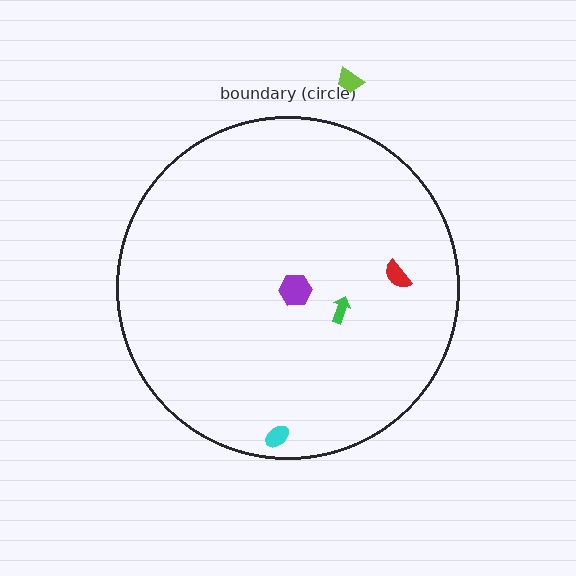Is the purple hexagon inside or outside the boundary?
Inside.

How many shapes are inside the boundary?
4 inside, 1 outside.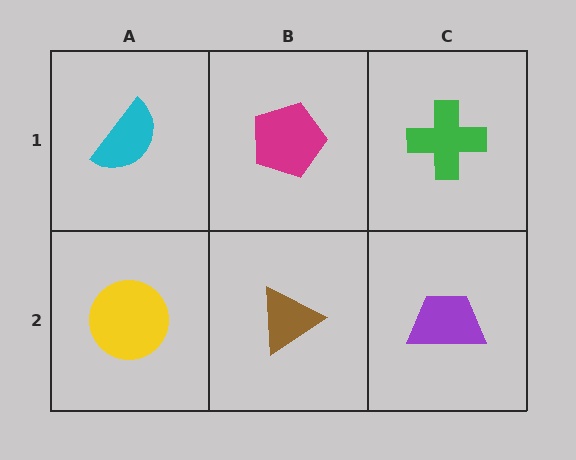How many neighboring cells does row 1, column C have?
2.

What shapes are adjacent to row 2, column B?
A magenta pentagon (row 1, column B), a yellow circle (row 2, column A), a purple trapezoid (row 2, column C).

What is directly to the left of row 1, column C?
A magenta pentagon.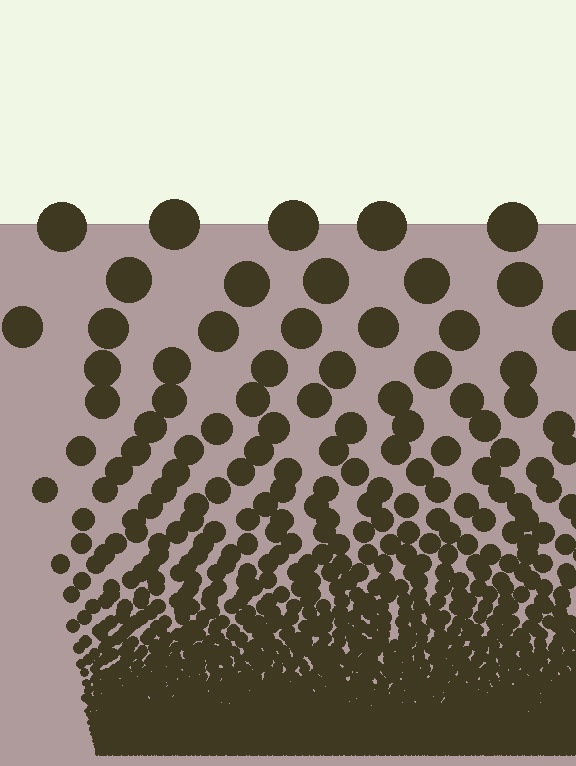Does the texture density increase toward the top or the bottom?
Density increases toward the bottom.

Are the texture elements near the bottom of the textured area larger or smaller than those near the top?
Smaller. The gradient is inverted — elements near the bottom are smaller and denser.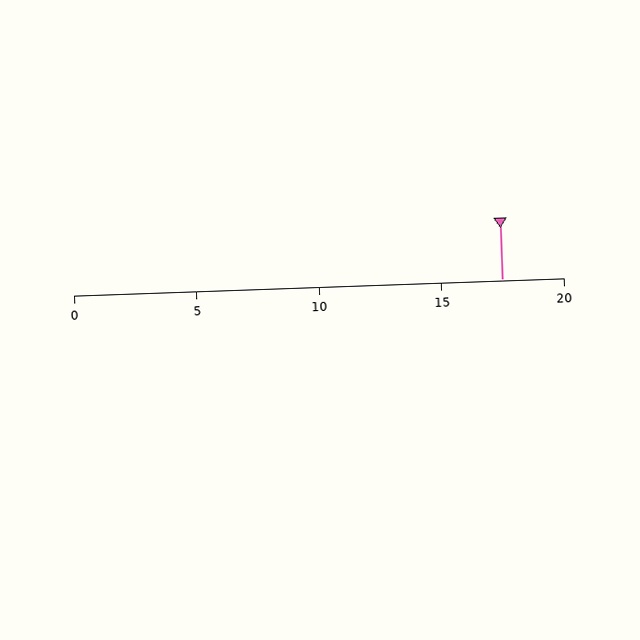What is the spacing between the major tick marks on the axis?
The major ticks are spaced 5 apart.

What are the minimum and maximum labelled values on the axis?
The axis runs from 0 to 20.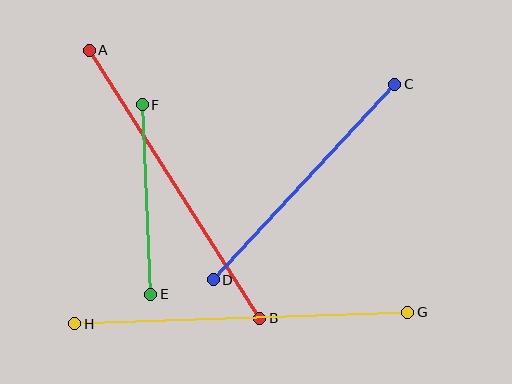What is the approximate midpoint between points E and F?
The midpoint is at approximately (146, 199) pixels.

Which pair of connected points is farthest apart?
Points G and H are farthest apart.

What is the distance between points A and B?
The distance is approximately 317 pixels.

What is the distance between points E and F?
The distance is approximately 190 pixels.